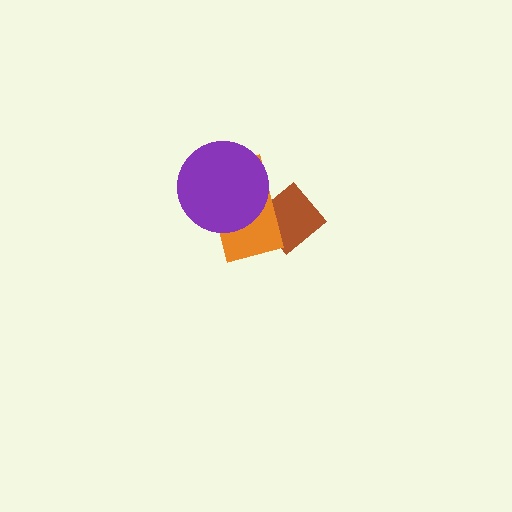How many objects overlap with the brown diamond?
1 object overlaps with the brown diamond.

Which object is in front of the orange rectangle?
The purple circle is in front of the orange rectangle.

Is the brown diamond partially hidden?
Yes, it is partially covered by another shape.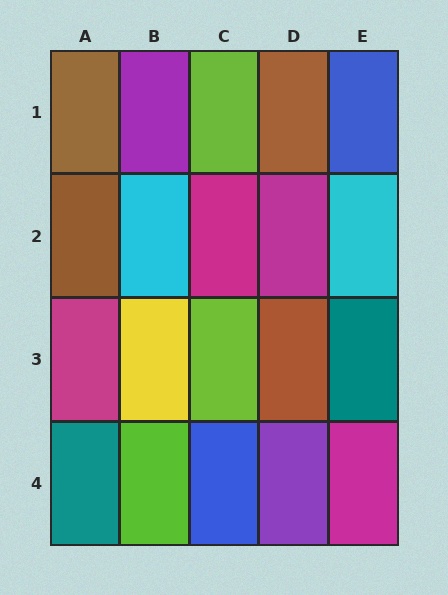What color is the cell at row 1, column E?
Blue.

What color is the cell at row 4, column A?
Teal.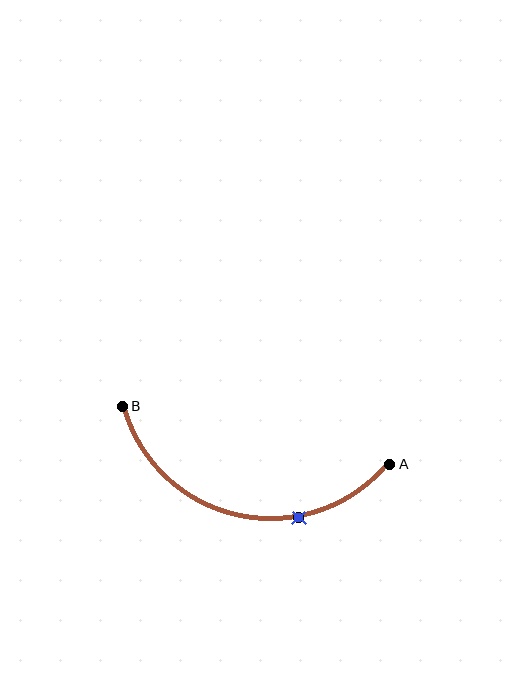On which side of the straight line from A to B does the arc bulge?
The arc bulges below the straight line connecting A and B.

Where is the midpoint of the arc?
The arc midpoint is the point on the curve farthest from the straight line joining A and B. It sits below that line.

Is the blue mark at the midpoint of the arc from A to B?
No. The blue mark lies on the arc but is closer to endpoint A. The arc midpoint would be at the point on the curve equidistant along the arc from both A and B.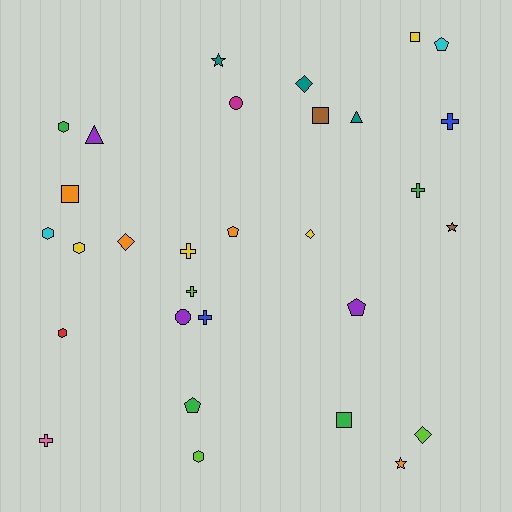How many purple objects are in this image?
There are 3 purple objects.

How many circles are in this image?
There are 2 circles.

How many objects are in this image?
There are 30 objects.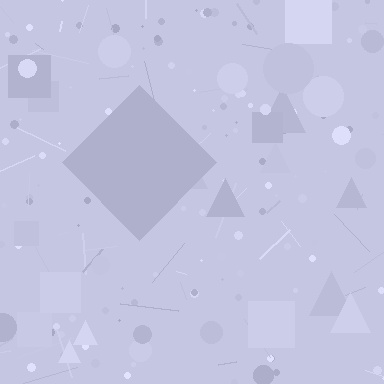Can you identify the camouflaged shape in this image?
The camouflaged shape is a diamond.